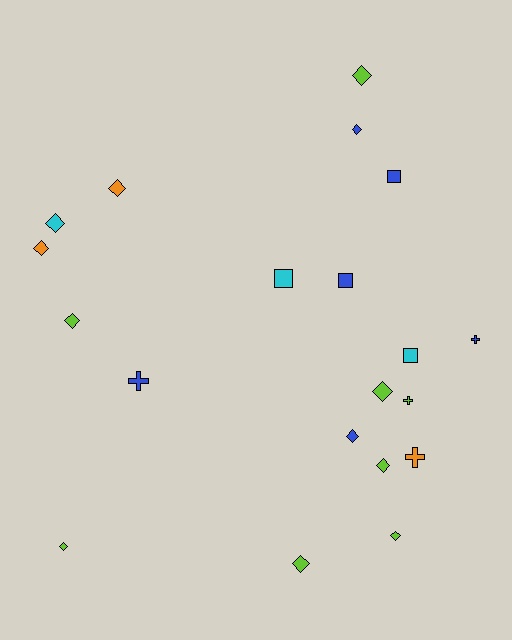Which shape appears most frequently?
Diamond, with 12 objects.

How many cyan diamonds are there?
There is 1 cyan diamond.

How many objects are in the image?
There are 20 objects.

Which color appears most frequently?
Lime, with 8 objects.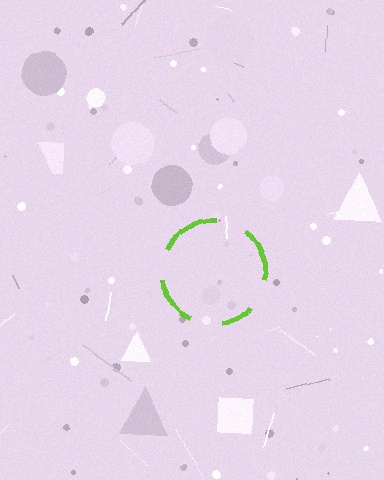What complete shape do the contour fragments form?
The contour fragments form a circle.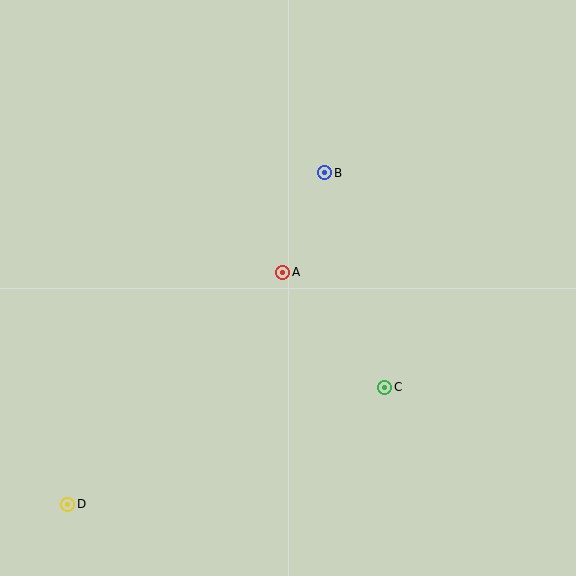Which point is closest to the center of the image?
Point A at (283, 272) is closest to the center.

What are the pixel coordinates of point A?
Point A is at (283, 272).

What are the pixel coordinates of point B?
Point B is at (324, 173).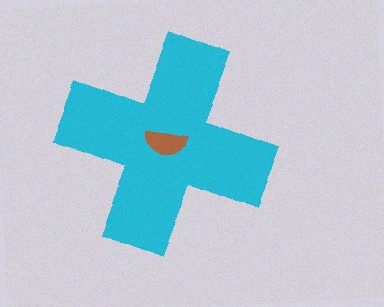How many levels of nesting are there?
2.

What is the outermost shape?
The cyan cross.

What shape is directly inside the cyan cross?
The brown semicircle.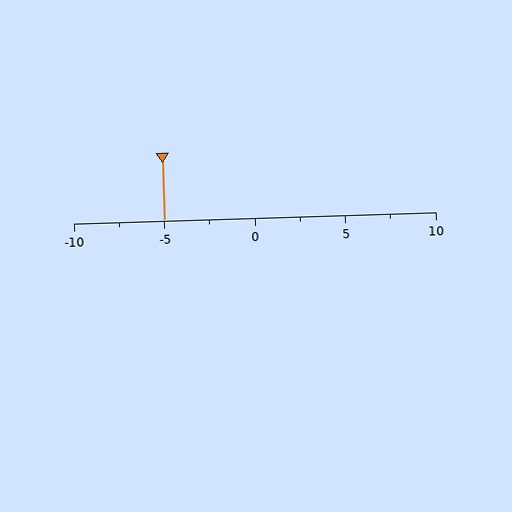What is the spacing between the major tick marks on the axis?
The major ticks are spaced 5 apart.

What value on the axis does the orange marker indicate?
The marker indicates approximately -5.